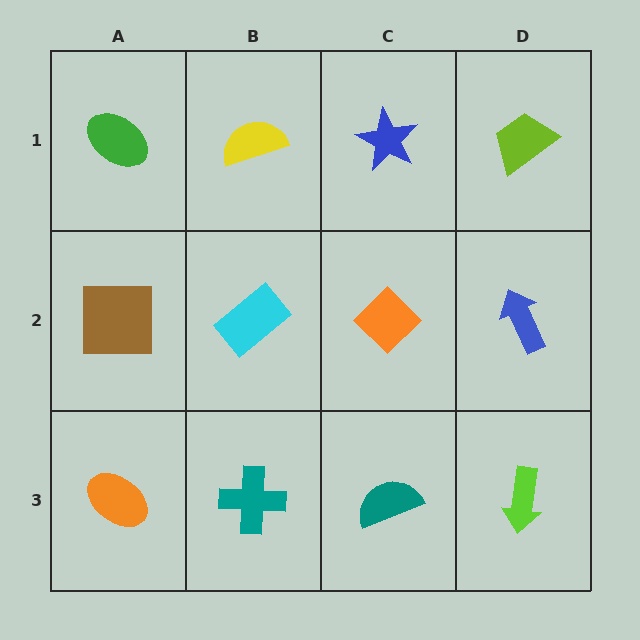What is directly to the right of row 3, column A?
A teal cross.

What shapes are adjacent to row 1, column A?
A brown square (row 2, column A), a yellow semicircle (row 1, column B).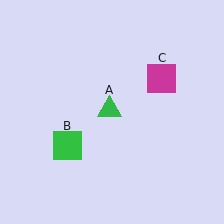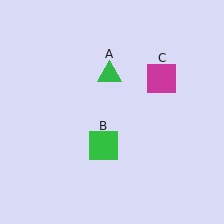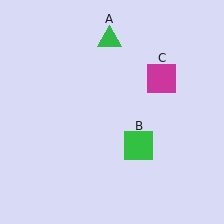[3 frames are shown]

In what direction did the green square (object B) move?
The green square (object B) moved right.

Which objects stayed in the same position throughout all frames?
Magenta square (object C) remained stationary.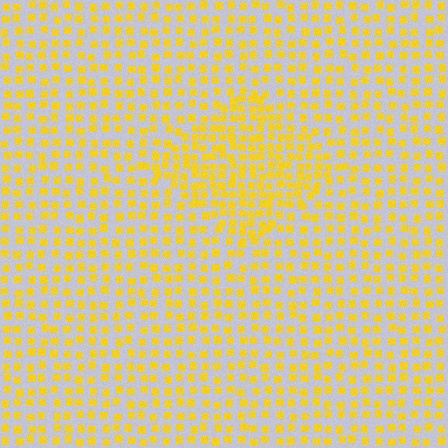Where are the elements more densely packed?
The elements are more densely packed inside the diamond boundary.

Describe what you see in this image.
The image contains small yellow elements arranged at two different densities. A diamond-shaped region is visible where the elements are more densely packed than the surrounding area.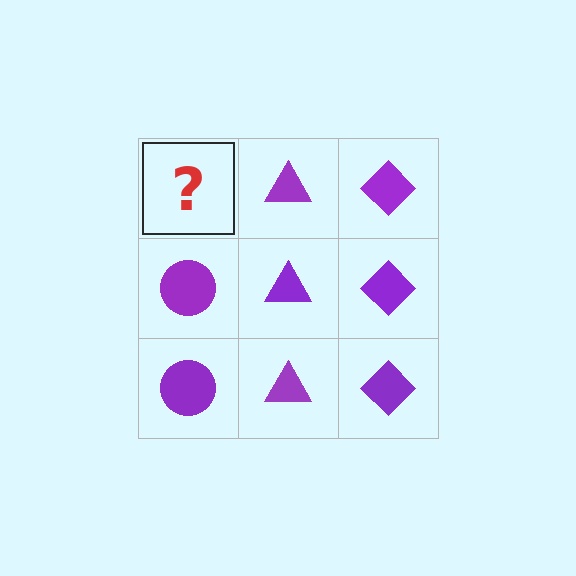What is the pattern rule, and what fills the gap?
The rule is that each column has a consistent shape. The gap should be filled with a purple circle.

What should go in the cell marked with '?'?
The missing cell should contain a purple circle.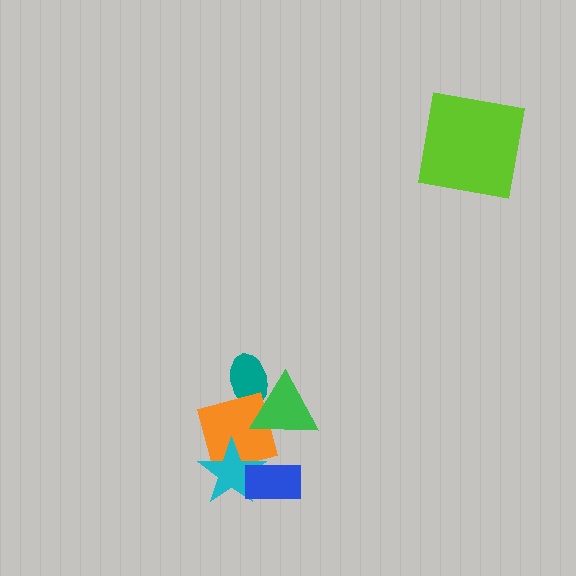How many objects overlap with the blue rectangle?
2 objects overlap with the blue rectangle.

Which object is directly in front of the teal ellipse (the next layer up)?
The orange square is directly in front of the teal ellipse.